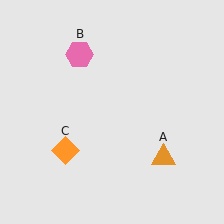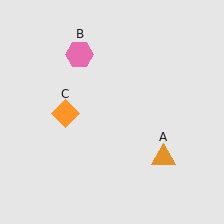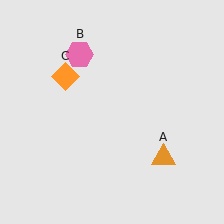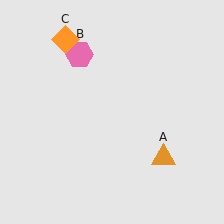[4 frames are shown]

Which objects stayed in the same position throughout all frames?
Orange triangle (object A) and pink hexagon (object B) remained stationary.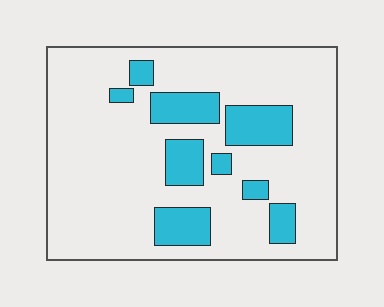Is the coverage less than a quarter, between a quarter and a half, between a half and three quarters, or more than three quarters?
Less than a quarter.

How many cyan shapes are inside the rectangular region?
9.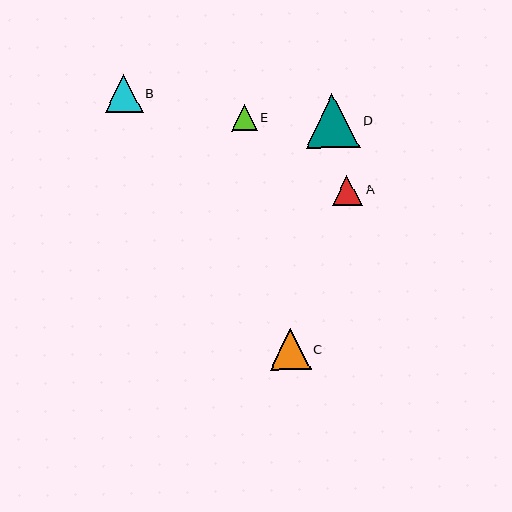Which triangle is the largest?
Triangle D is the largest with a size of approximately 55 pixels.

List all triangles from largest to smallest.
From largest to smallest: D, C, B, A, E.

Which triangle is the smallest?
Triangle E is the smallest with a size of approximately 26 pixels.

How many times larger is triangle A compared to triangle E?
Triangle A is approximately 1.1 times the size of triangle E.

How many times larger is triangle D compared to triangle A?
Triangle D is approximately 1.8 times the size of triangle A.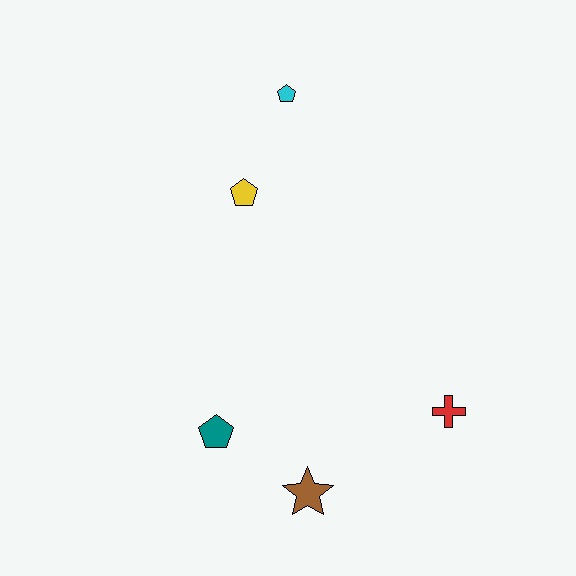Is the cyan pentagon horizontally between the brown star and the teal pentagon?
Yes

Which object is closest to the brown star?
The teal pentagon is closest to the brown star.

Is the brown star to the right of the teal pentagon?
Yes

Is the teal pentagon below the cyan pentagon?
Yes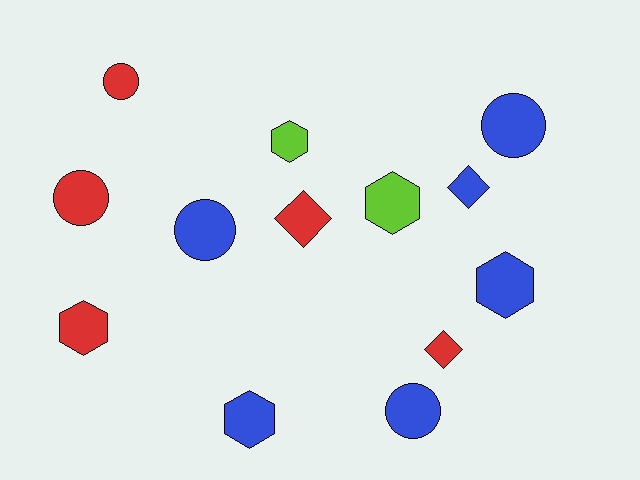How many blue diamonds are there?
There is 1 blue diamond.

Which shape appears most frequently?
Hexagon, with 5 objects.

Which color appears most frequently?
Blue, with 6 objects.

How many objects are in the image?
There are 13 objects.